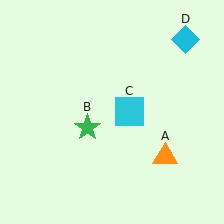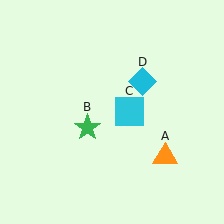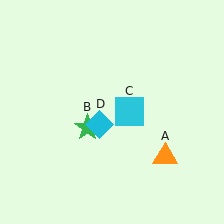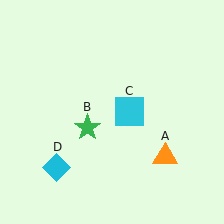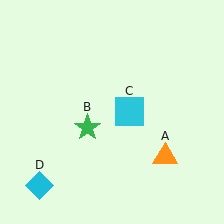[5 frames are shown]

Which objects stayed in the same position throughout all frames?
Orange triangle (object A) and green star (object B) and cyan square (object C) remained stationary.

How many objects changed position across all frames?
1 object changed position: cyan diamond (object D).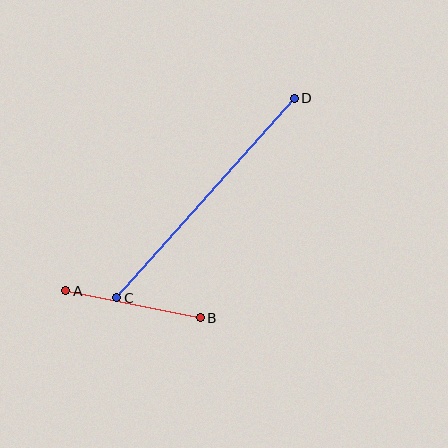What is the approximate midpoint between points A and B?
The midpoint is at approximately (133, 304) pixels.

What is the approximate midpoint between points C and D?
The midpoint is at approximately (206, 198) pixels.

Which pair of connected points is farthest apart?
Points C and D are farthest apart.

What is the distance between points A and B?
The distance is approximately 137 pixels.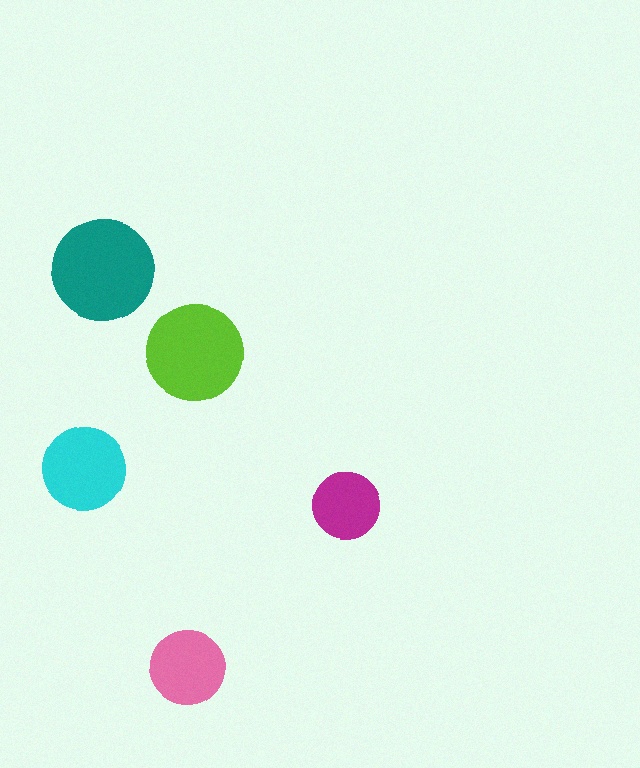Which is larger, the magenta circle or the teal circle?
The teal one.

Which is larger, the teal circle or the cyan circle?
The teal one.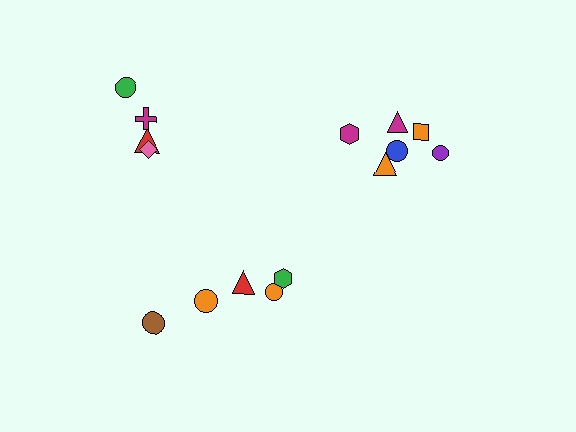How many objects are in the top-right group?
There are 6 objects.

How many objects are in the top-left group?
There are 4 objects.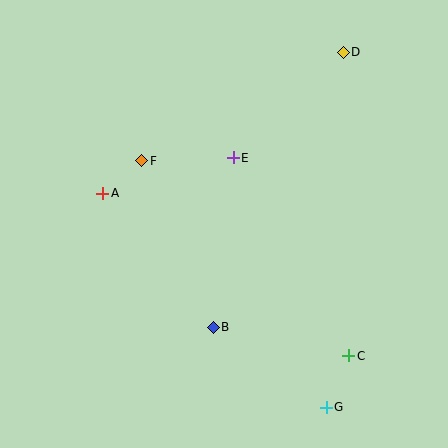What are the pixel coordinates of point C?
Point C is at (349, 356).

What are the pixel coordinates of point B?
Point B is at (213, 327).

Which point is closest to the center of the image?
Point E at (233, 158) is closest to the center.